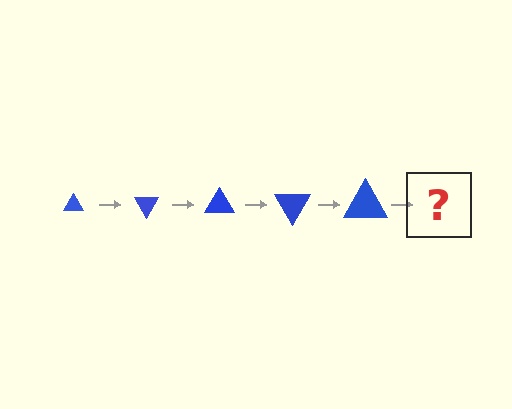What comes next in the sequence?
The next element should be a triangle, larger than the previous one and rotated 300 degrees from the start.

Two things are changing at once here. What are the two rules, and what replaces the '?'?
The two rules are that the triangle grows larger each step and it rotates 60 degrees each step. The '?' should be a triangle, larger than the previous one and rotated 300 degrees from the start.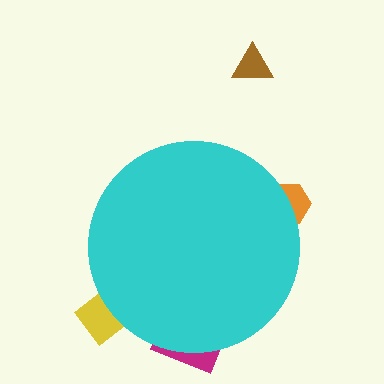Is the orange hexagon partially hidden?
Yes, the orange hexagon is partially hidden behind the cyan circle.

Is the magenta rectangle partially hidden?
Yes, the magenta rectangle is partially hidden behind the cyan circle.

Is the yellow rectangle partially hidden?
Yes, the yellow rectangle is partially hidden behind the cyan circle.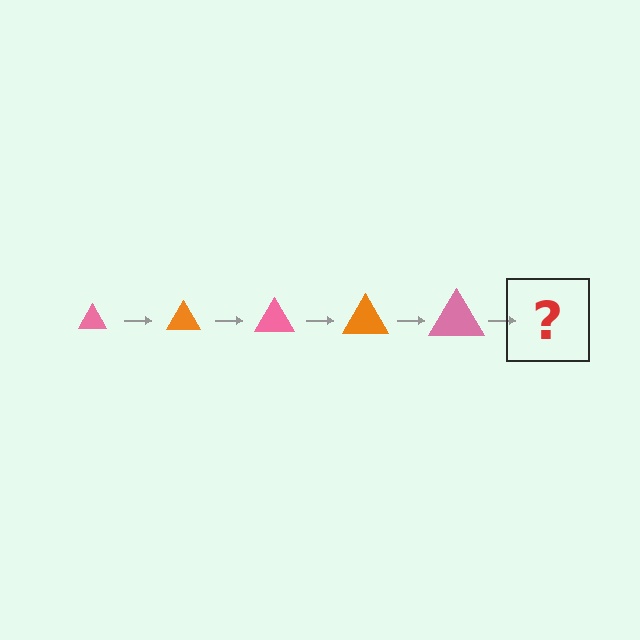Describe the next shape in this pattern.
It should be an orange triangle, larger than the previous one.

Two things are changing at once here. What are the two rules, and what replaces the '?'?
The two rules are that the triangle grows larger each step and the color cycles through pink and orange. The '?' should be an orange triangle, larger than the previous one.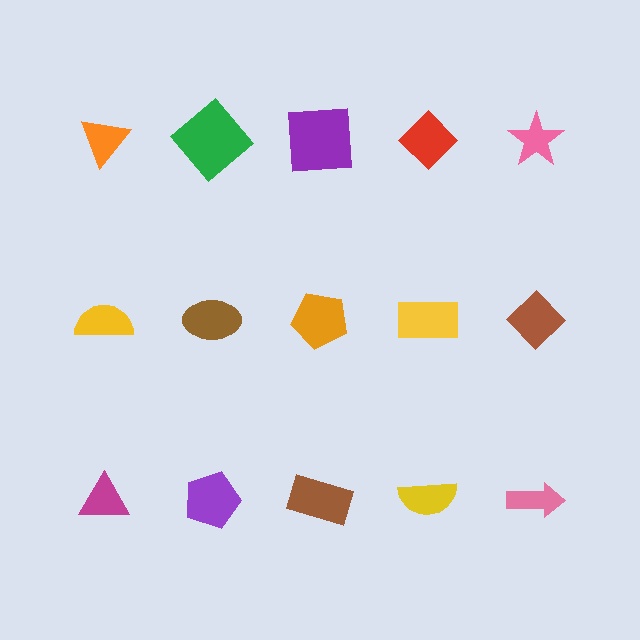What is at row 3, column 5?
A pink arrow.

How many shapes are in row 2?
5 shapes.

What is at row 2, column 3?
An orange pentagon.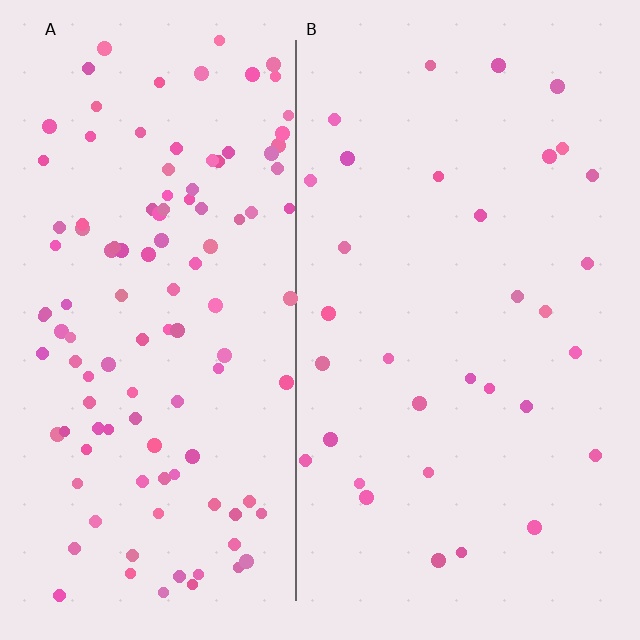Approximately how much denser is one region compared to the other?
Approximately 3.5× — region A over region B.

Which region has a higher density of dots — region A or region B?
A (the left).